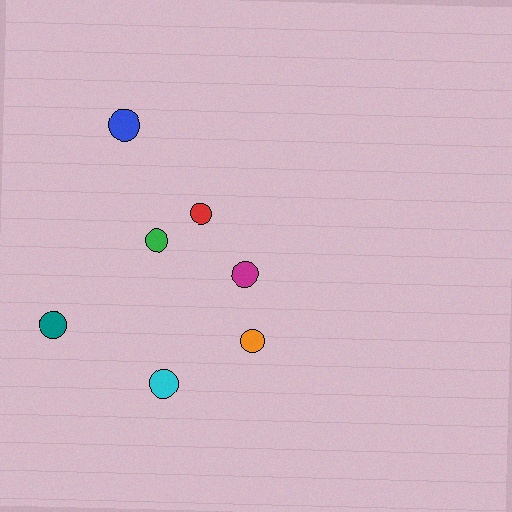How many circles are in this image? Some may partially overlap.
There are 7 circles.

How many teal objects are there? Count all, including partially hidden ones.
There is 1 teal object.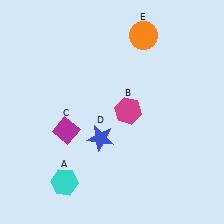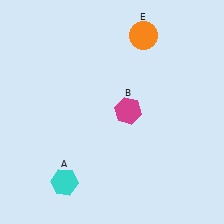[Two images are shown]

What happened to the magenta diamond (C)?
The magenta diamond (C) was removed in Image 2. It was in the bottom-left area of Image 1.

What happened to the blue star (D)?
The blue star (D) was removed in Image 2. It was in the bottom-left area of Image 1.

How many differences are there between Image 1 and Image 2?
There are 2 differences between the two images.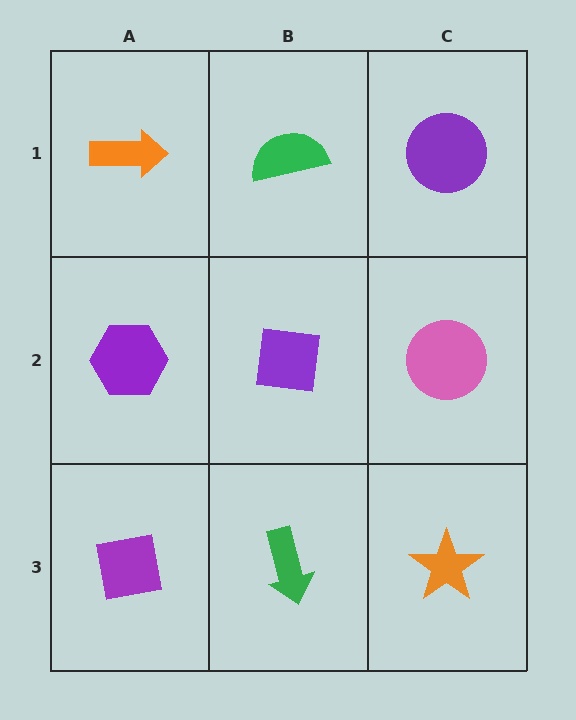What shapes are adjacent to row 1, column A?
A purple hexagon (row 2, column A), a green semicircle (row 1, column B).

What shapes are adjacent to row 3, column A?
A purple hexagon (row 2, column A), a green arrow (row 3, column B).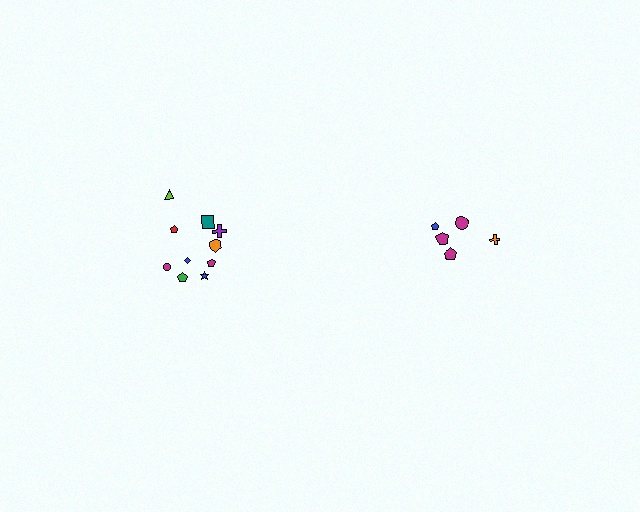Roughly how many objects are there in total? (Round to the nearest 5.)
Roughly 15 objects in total.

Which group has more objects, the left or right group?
The left group.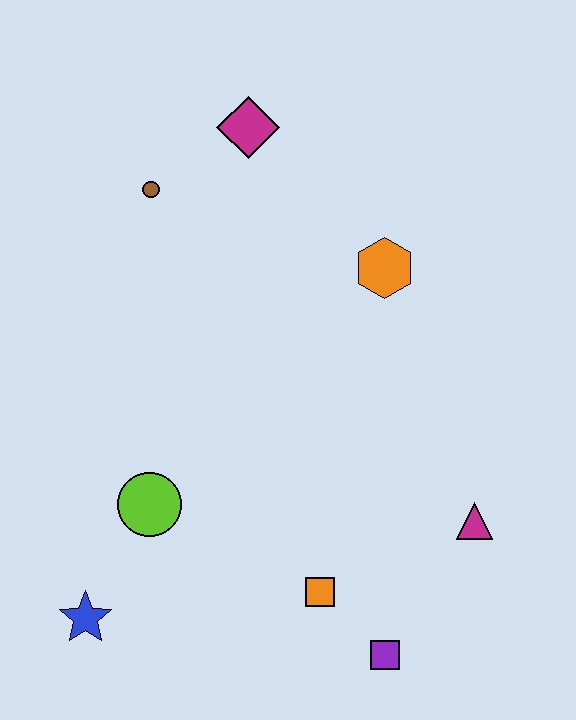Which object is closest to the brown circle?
The magenta diamond is closest to the brown circle.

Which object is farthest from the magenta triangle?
The brown circle is farthest from the magenta triangle.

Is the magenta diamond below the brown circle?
No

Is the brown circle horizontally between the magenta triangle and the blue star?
Yes